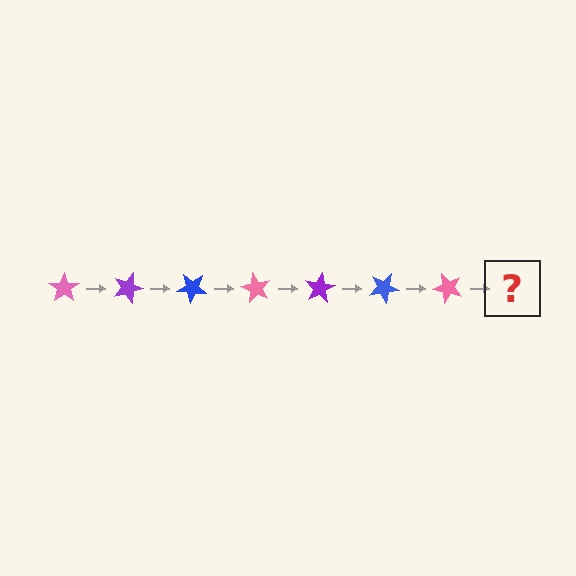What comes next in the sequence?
The next element should be a purple star, rotated 140 degrees from the start.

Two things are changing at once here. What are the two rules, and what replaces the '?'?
The two rules are that it rotates 20 degrees each step and the color cycles through pink, purple, and blue. The '?' should be a purple star, rotated 140 degrees from the start.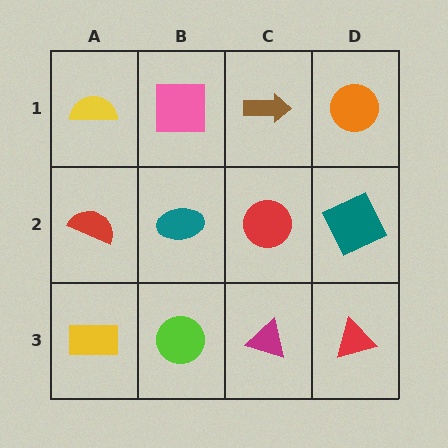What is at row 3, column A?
A yellow rectangle.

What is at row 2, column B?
A teal ellipse.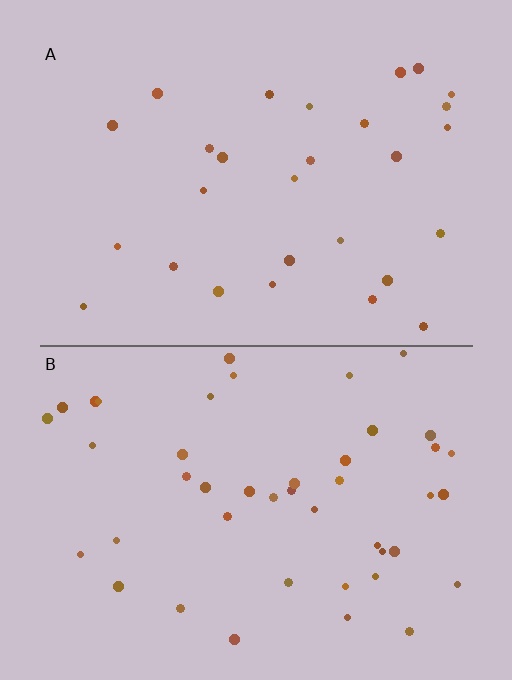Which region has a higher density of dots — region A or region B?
B (the bottom).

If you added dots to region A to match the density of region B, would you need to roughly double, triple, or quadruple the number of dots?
Approximately double.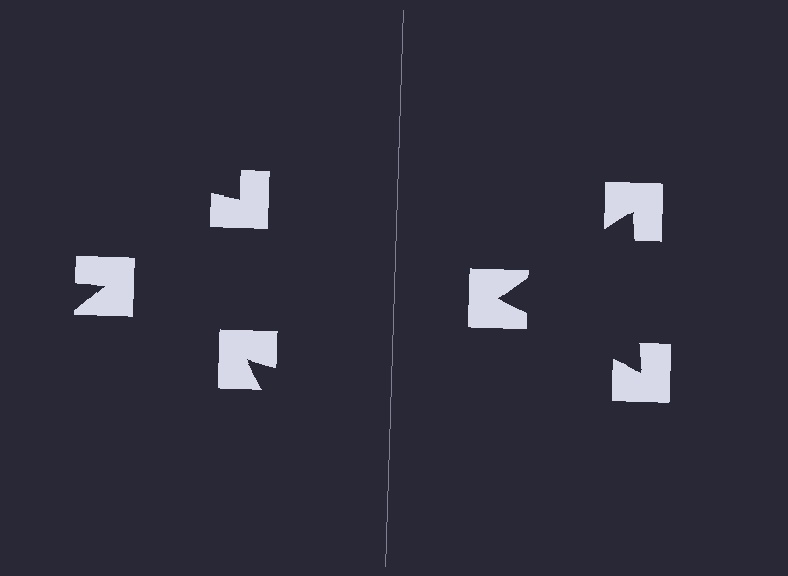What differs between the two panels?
The notched squares are positioned identically on both sides; only the wedge orientations differ. On the right they align to a triangle; on the left they are misaligned.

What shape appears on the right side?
An illusory triangle.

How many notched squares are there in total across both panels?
6 — 3 on each side.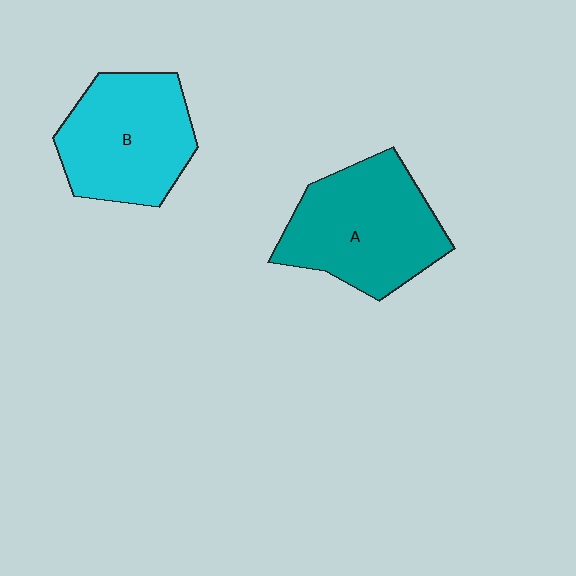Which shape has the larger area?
Shape A (teal).